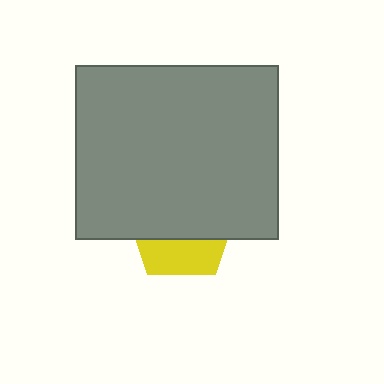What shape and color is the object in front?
The object in front is a gray rectangle.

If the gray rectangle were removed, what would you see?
You would see the complete yellow pentagon.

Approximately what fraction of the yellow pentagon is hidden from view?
Roughly 65% of the yellow pentagon is hidden behind the gray rectangle.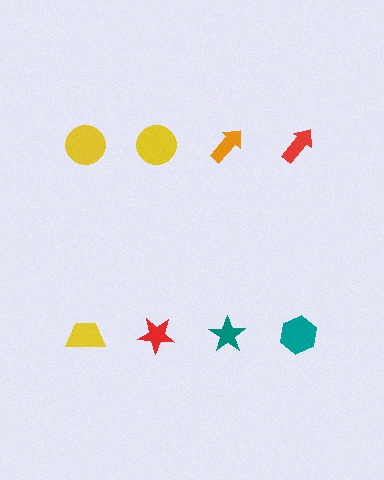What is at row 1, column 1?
A yellow circle.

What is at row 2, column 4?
A teal hexagon.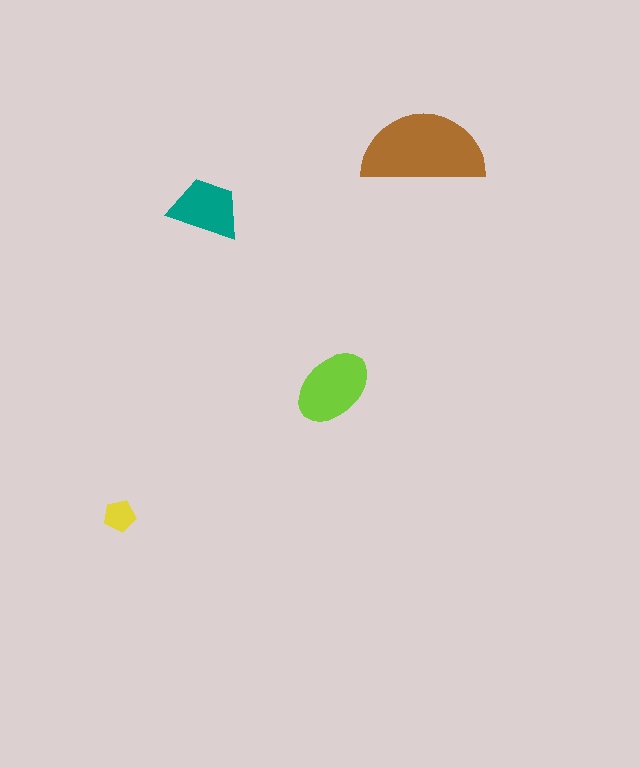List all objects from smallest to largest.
The yellow pentagon, the teal trapezoid, the lime ellipse, the brown semicircle.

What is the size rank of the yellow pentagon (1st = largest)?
4th.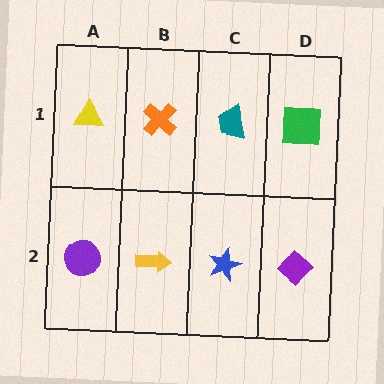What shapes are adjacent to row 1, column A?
A purple circle (row 2, column A), an orange cross (row 1, column B).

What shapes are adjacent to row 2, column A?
A yellow triangle (row 1, column A), a yellow arrow (row 2, column B).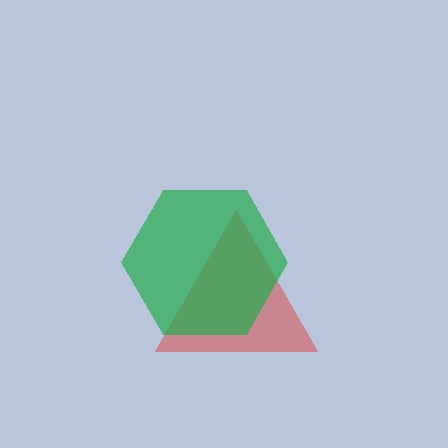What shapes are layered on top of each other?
The layered shapes are: a red triangle, a green hexagon.